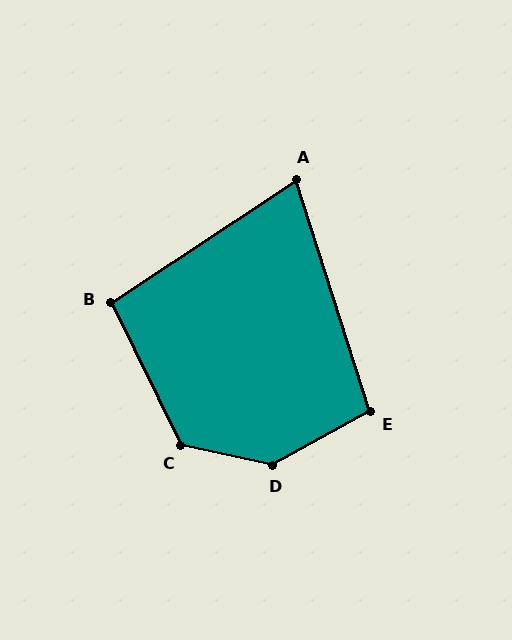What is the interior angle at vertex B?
Approximately 98 degrees (obtuse).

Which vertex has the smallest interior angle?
A, at approximately 74 degrees.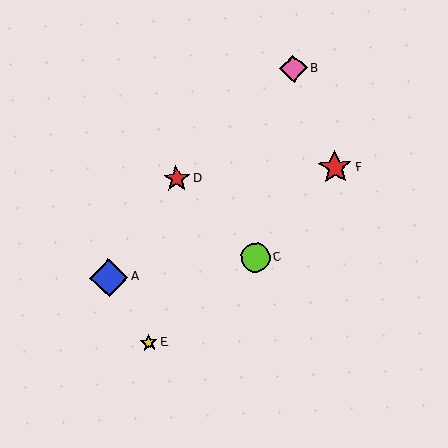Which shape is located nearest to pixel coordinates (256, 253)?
The lime circle (labeled C) at (256, 257) is nearest to that location.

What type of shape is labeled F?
Shape F is a red star.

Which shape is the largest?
The blue diamond (labeled A) is the largest.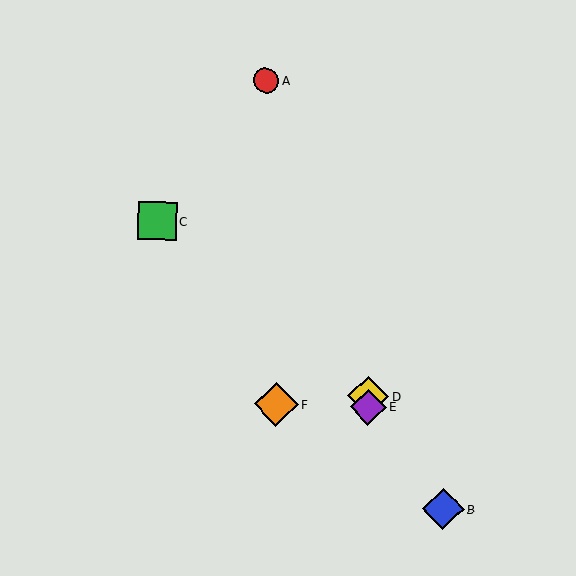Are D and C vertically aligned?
No, D is at x≈368 and C is at x≈157.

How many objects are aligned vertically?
2 objects (D, E) are aligned vertically.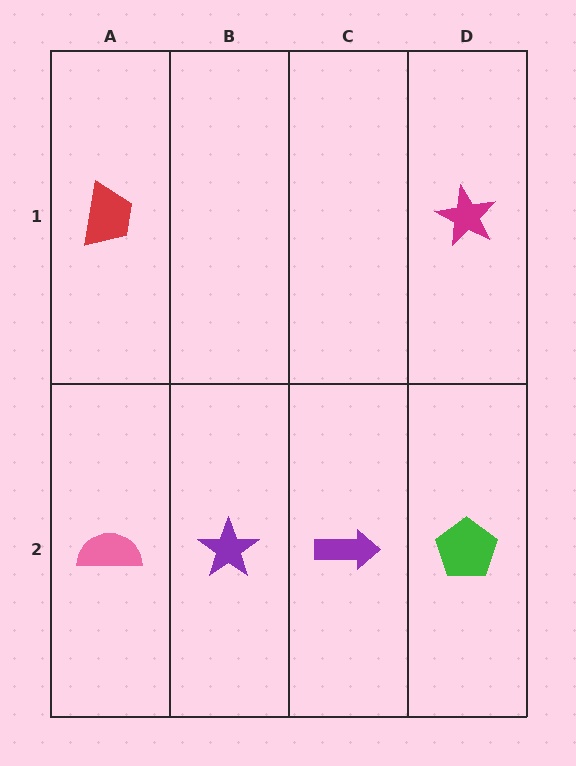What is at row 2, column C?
A purple arrow.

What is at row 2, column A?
A pink semicircle.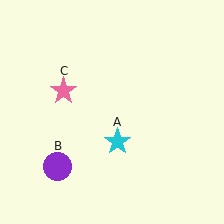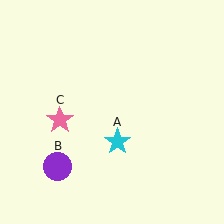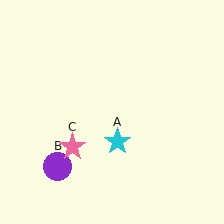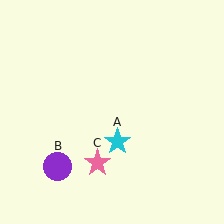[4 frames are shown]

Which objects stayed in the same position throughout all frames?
Cyan star (object A) and purple circle (object B) remained stationary.